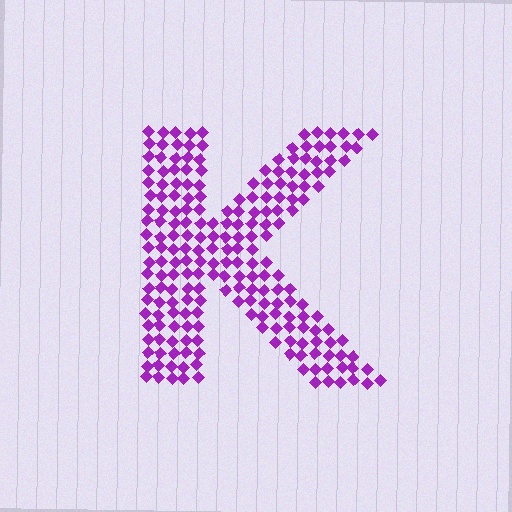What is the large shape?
The large shape is the letter K.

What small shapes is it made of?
It is made of small diamonds.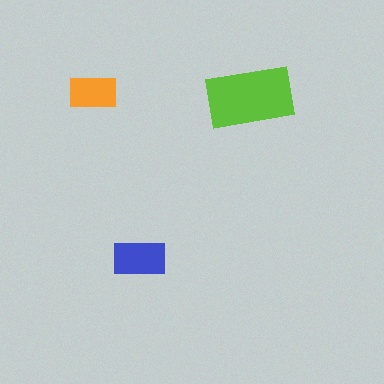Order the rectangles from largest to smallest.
the lime one, the blue one, the orange one.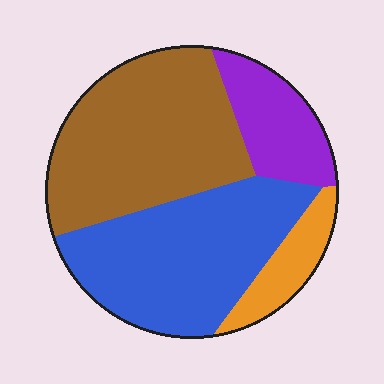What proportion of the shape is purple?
Purple covers about 15% of the shape.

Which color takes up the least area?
Orange, at roughly 10%.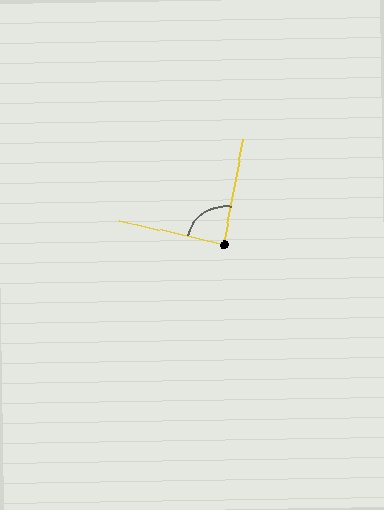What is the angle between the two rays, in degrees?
Approximately 88 degrees.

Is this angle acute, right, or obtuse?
It is approximately a right angle.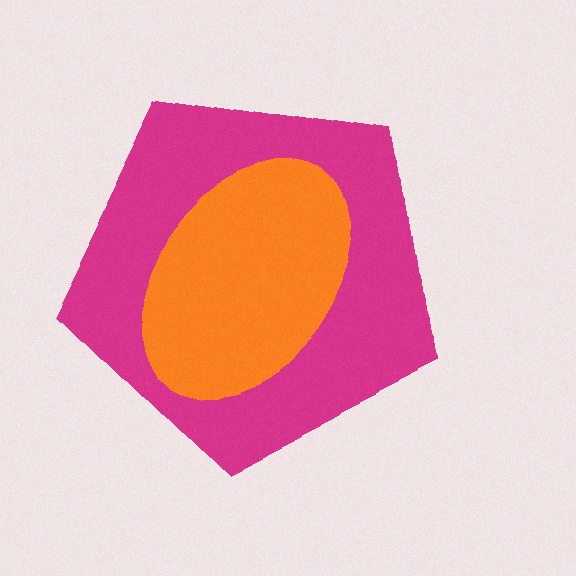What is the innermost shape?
The orange ellipse.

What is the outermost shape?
The magenta pentagon.